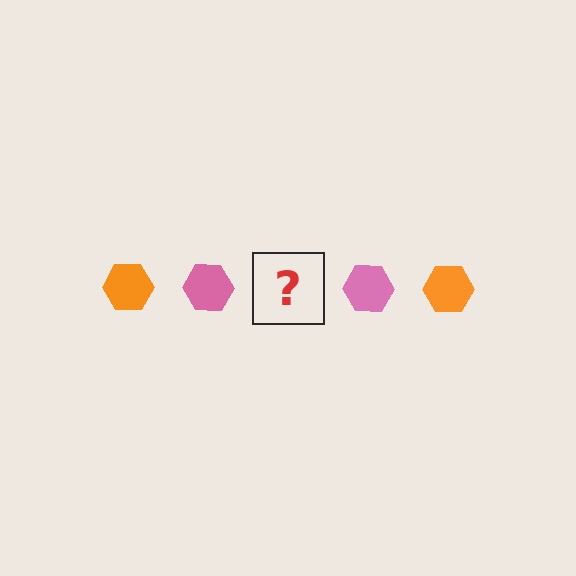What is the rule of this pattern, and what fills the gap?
The rule is that the pattern cycles through orange, pink hexagons. The gap should be filled with an orange hexagon.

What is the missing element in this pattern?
The missing element is an orange hexagon.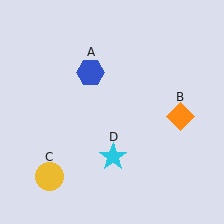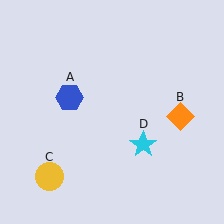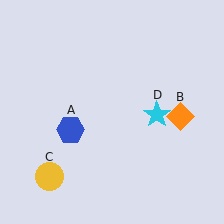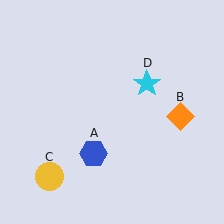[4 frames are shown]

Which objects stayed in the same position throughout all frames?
Orange diamond (object B) and yellow circle (object C) remained stationary.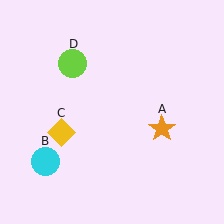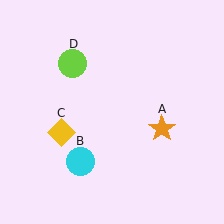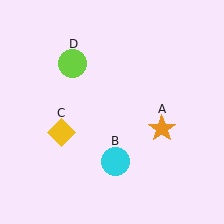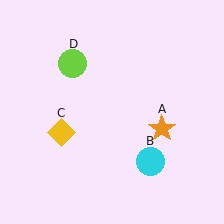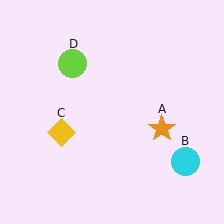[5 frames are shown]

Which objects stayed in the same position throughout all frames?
Orange star (object A) and yellow diamond (object C) and lime circle (object D) remained stationary.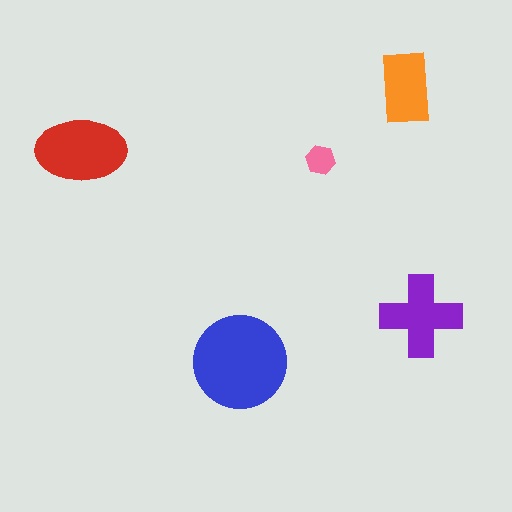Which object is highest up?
The orange rectangle is topmost.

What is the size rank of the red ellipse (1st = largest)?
2nd.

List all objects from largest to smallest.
The blue circle, the red ellipse, the purple cross, the orange rectangle, the pink hexagon.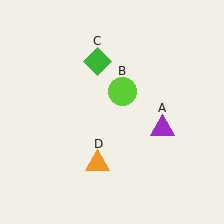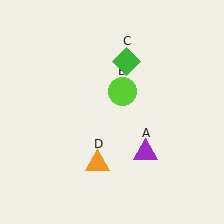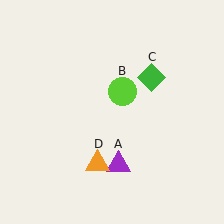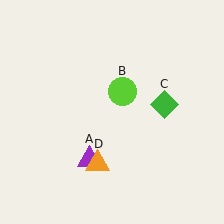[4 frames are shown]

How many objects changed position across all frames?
2 objects changed position: purple triangle (object A), green diamond (object C).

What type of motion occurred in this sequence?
The purple triangle (object A), green diamond (object C) rotated clockwise around the center of the scene.